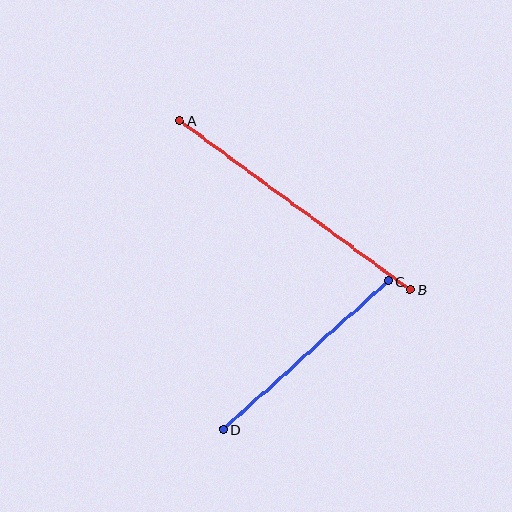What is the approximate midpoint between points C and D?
The midpoint is at approximately (306, 355) pixels.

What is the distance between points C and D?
The distance is approximately 222 pixels.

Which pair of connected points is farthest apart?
Points A and B are farthest apart.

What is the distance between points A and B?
The distance is approximately 286 pixels.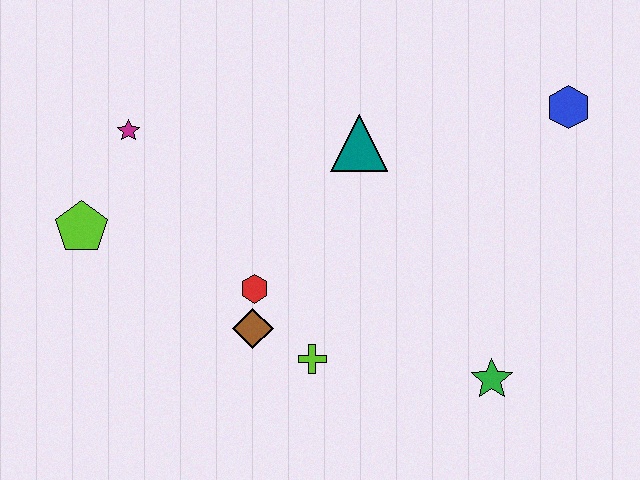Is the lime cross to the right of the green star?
No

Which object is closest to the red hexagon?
The brown diamond is closest to the red hexagon.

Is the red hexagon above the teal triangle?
No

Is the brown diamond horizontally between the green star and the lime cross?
No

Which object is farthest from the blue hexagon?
The lime pentagon is farthest from the blue hexagon.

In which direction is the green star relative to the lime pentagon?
The green star is to the right of the lime pentagon.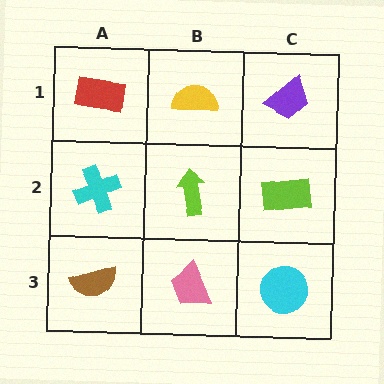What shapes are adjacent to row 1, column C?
A lime rectangle (row 2, column C), a yellow semicircle (row 1, column B).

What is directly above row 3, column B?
A lime arrow.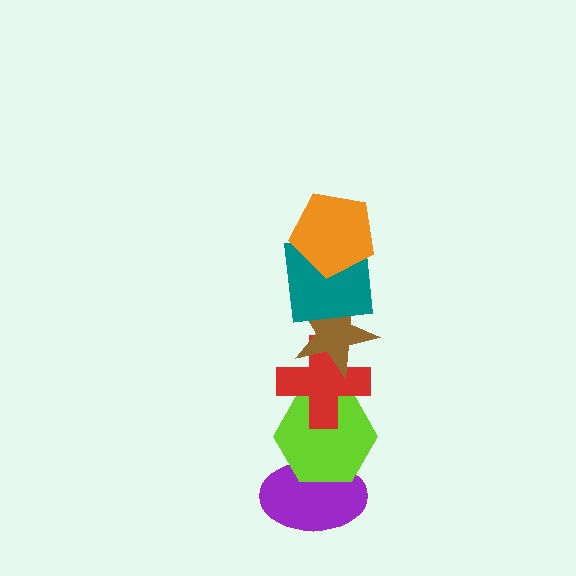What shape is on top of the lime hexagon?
The red cross is on top of the lime hexagon.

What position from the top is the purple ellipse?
The purple ellipse is 6th from the top.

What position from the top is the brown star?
The brown star is 3rd from the top.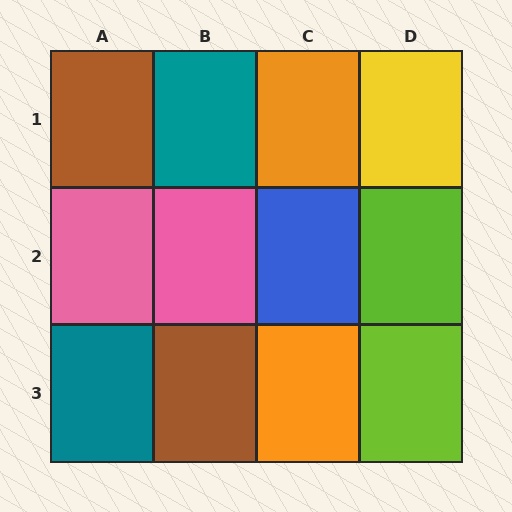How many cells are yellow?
1 cell is yellow.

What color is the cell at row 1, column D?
Yellow.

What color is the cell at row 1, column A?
Brown.